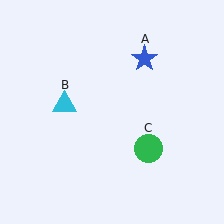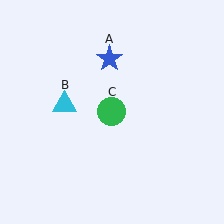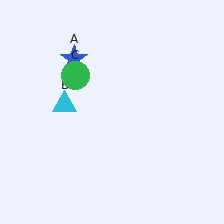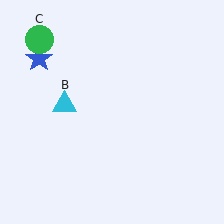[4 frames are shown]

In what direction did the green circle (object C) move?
The green circle (object C) moved up and to the left.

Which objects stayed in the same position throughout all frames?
Cyan triangle (object B) remained stationary.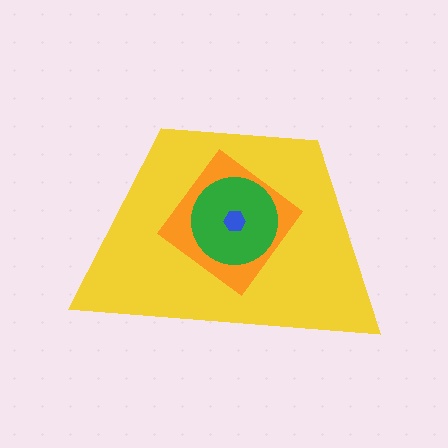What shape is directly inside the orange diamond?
The green circle.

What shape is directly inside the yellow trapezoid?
The orange diamond.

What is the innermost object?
The blue hexagon.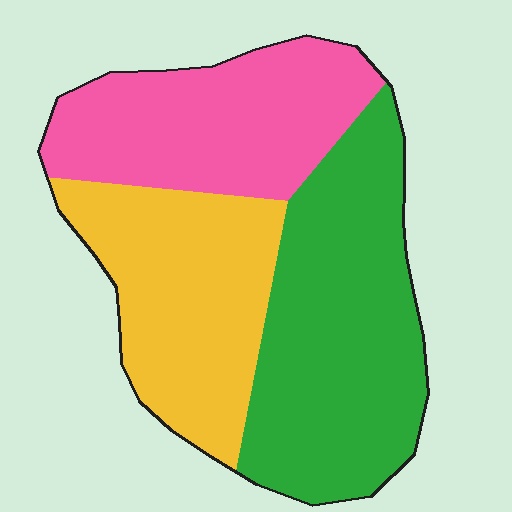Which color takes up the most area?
Green, at roughly 40%.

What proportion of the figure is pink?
Pink takes up between a quarter and a half of the figure.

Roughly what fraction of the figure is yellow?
Yellow covers around 30% of the figure.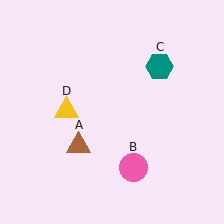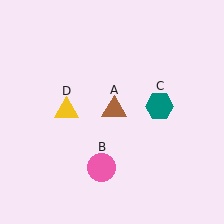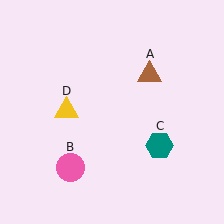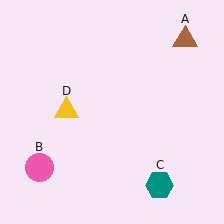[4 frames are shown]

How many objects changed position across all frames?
3 objects changed position: brown triangle (object A), pink circle (object B), teal hexagon (object C).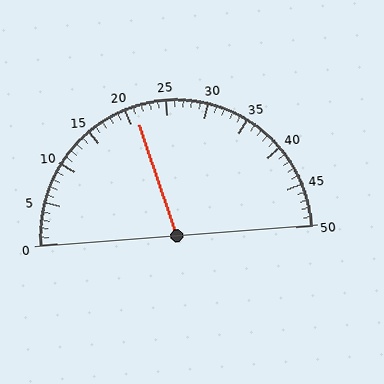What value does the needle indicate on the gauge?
The needle indicates approximately 21.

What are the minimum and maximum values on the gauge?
The gauge ranges from 0 to 50.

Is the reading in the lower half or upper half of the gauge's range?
The reading is in the lower half of the range (0 to 50).